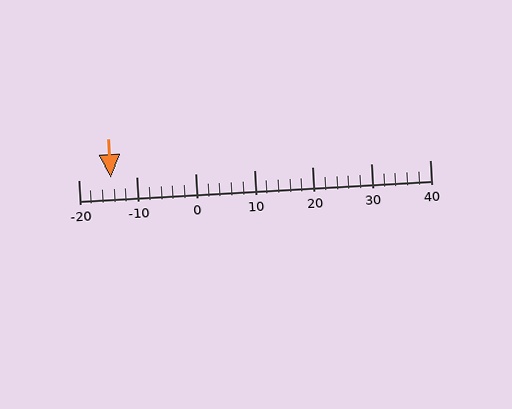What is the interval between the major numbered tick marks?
The major tick marks are spaced 10 units apart.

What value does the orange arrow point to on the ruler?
The orange arrow points to approximately -14.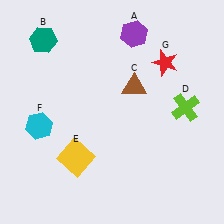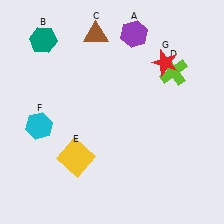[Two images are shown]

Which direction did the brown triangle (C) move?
The brown triangle (C) moved up.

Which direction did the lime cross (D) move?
The lime cross (D) moved up.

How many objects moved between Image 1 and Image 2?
2 objects moved between the two images.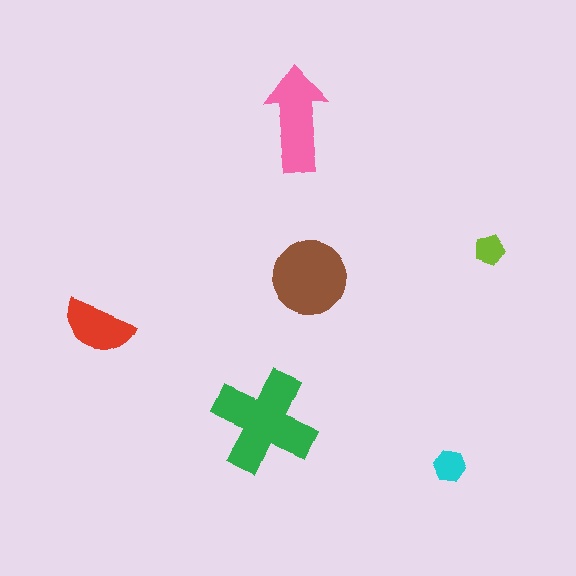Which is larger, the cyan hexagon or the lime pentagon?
The cyan hexagon.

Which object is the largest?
The green cross.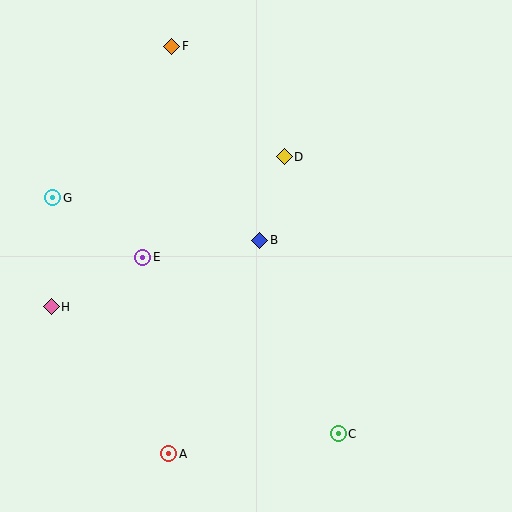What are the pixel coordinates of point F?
Point F is at (172, 46).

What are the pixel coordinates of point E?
Point E is at (143, 257).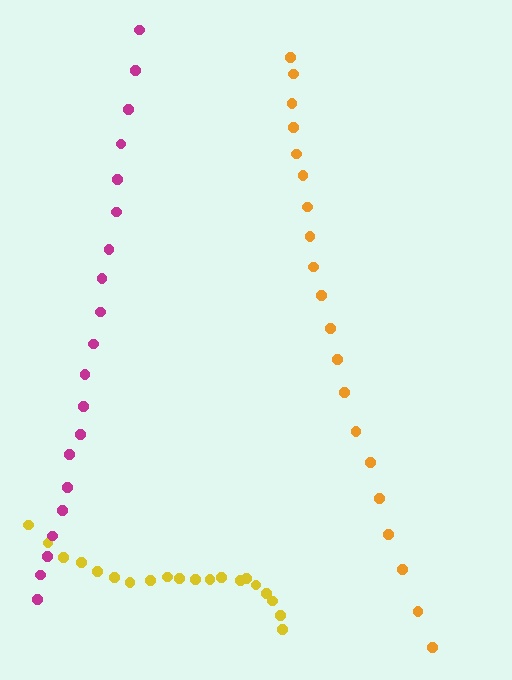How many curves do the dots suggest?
There are 3 distinct paths.